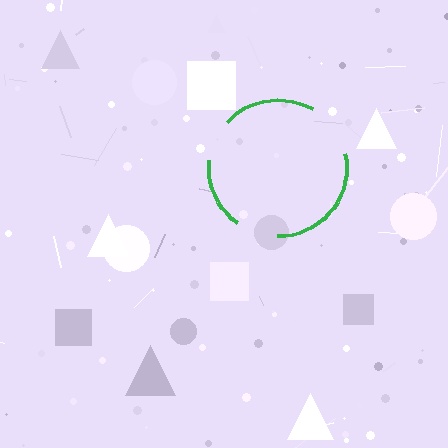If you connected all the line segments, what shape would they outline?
They would outline a circle.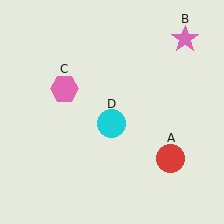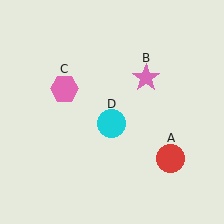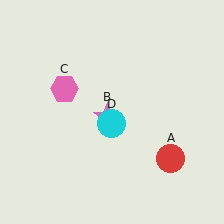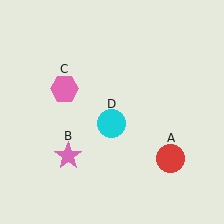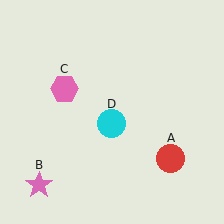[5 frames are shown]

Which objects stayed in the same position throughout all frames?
Red circle (object A) and pink hexagon (object C) and cyan circle (object D) remained stationary.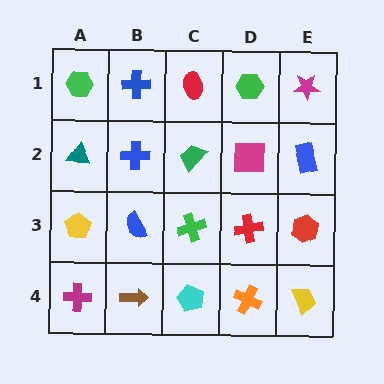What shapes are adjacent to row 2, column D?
A green hexagon (row 1, column D), a red cross (row 3, column D), a green trapezoid (row 2, column C), a blue rectangle (row 2, column E).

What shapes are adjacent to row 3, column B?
A blue cross (row 2, column B), a brown arrow (row 4, column B), a yellow pentagon (row 3, column A), a green cross (row 3, column C).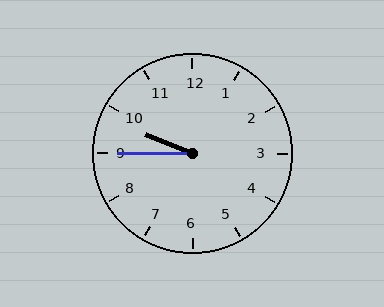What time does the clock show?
9:45.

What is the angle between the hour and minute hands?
Approximately 22 degrees.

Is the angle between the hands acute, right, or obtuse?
It is acute.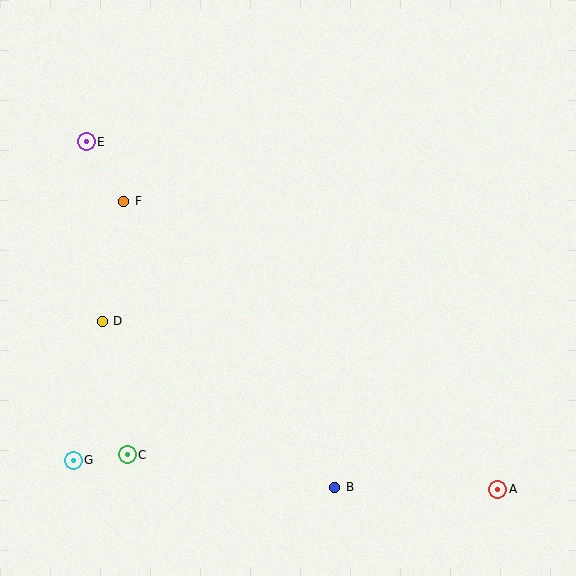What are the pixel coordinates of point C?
Point C is at (127, 455).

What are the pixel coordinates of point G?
Point G is at (73, 460).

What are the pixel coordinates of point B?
Point B is at (335, 487).